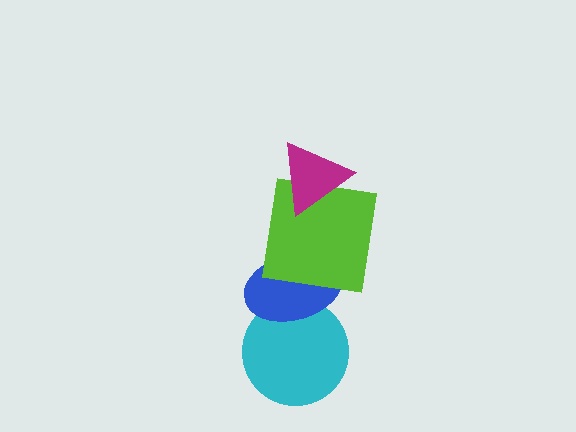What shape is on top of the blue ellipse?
The lime square is on top of the blue ellipse.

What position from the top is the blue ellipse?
The blue ellipse is 3rd from the top.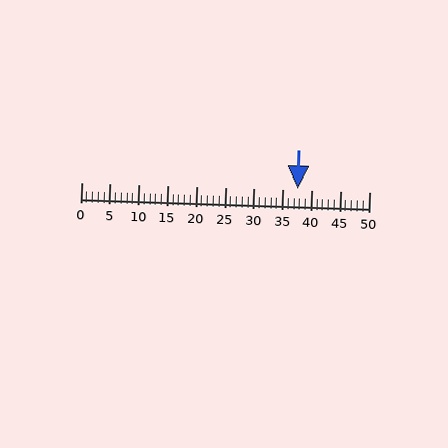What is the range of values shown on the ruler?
The ruler shows values from 0 to 50.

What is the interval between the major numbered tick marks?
The major tick marks are spaced 5 units apart.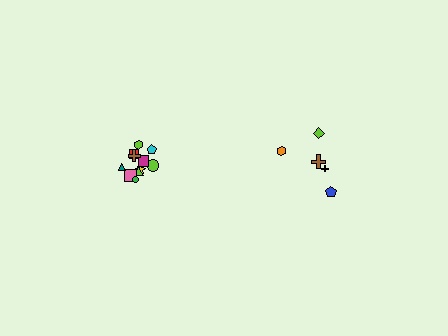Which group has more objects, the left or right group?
The left group.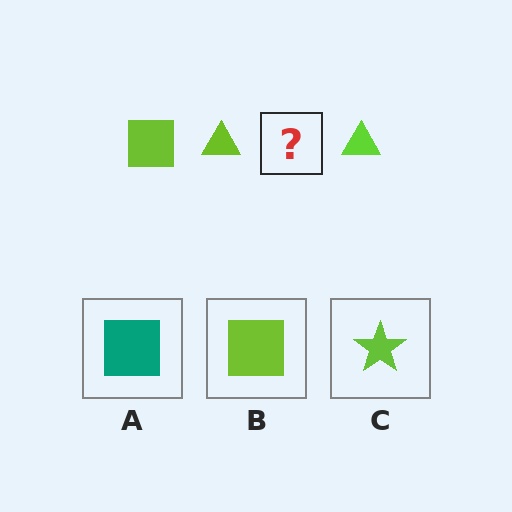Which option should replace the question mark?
Option B.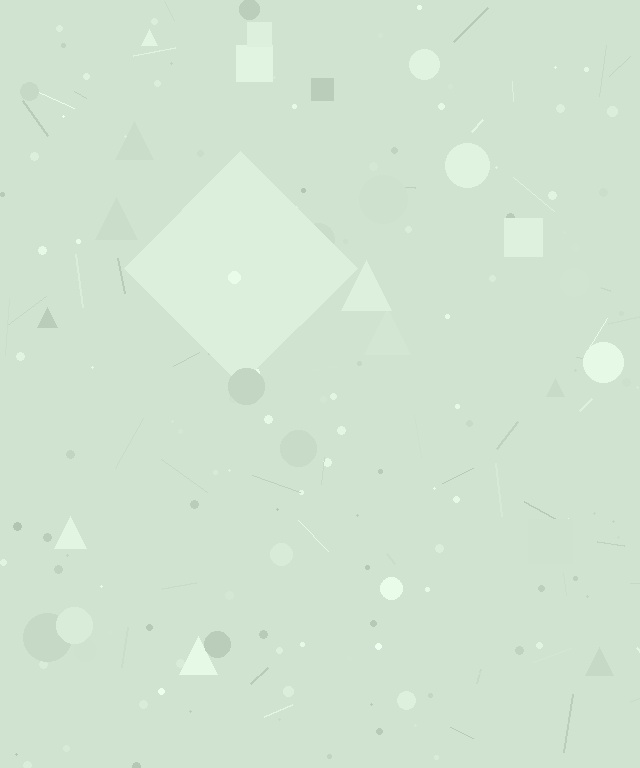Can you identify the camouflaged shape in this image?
The camouflaged shape is a diamond.